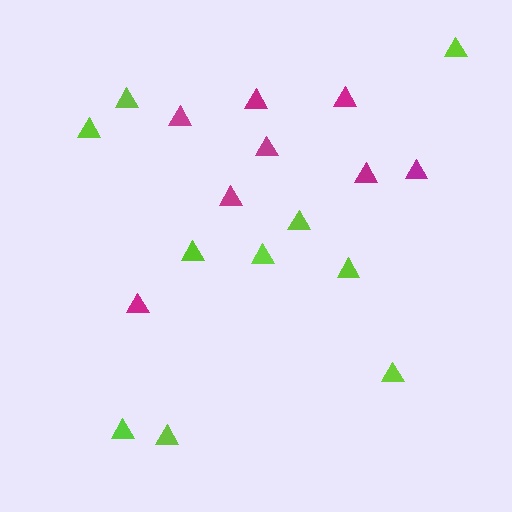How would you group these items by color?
There are 2 groups: one group of lime triangles (10) and one group of magenta triangles (8).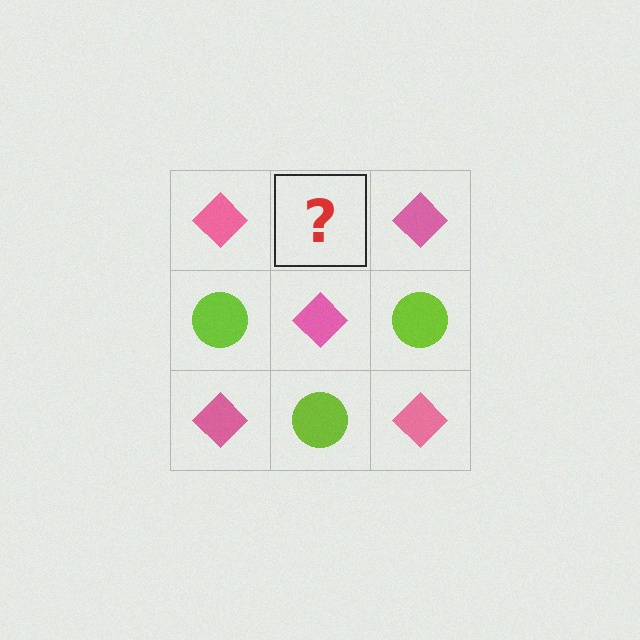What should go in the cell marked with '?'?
The missing cell should contain a lime circle.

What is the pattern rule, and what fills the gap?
The rule is that it alternates pink diamond and lime circle in a checkerboard pattern. The gap should be filled with a lime circle.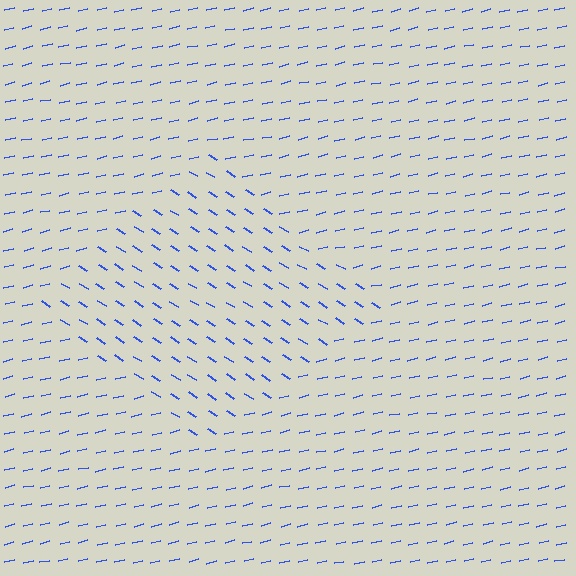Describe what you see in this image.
The image is filled with small blue line segments. A diamond region in the image has lines oriented differently from the surrounding lines, creating a visible texture boundary.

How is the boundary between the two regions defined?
The boundary is defined purely by a change in line orientation (approximately 45 degrees difference). All lines are the same color and thickness.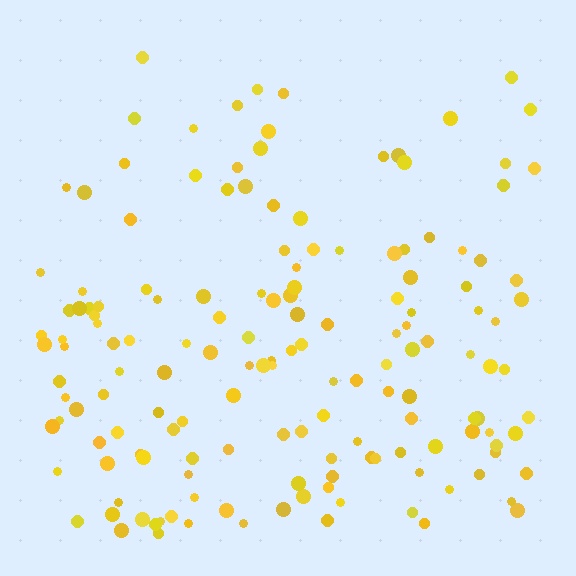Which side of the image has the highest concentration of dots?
The bottom.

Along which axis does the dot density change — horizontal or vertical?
Vertical.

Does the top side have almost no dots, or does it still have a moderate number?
Still a moderate number, just noticeably fewer than the bottom.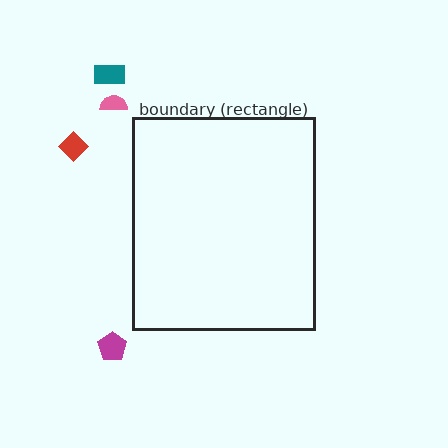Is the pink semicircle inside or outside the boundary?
Outside.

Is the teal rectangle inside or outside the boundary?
Outside.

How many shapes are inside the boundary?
0 inside, 4 outside.